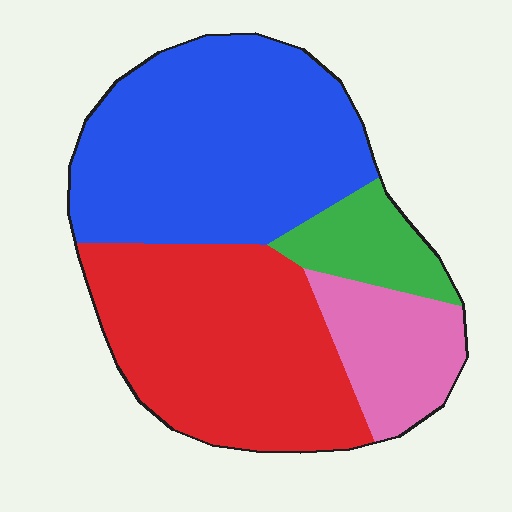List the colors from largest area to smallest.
From largest to smallest: blue, red, pink, green.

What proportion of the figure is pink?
Pink covers 13% of the figure.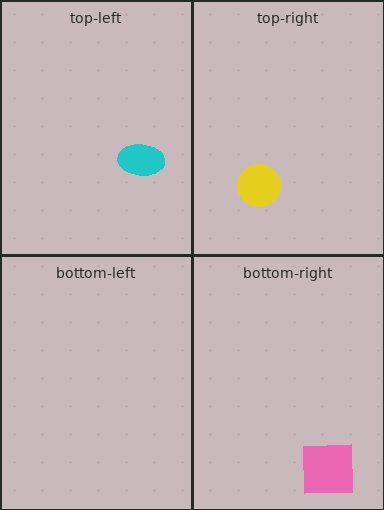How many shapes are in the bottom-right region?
1.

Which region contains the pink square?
The bottom-right region.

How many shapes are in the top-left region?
1.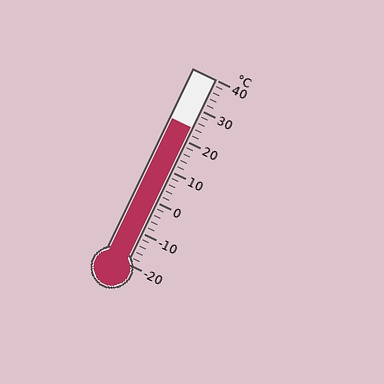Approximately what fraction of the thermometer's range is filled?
The thermometer is filled to approximately 75% of its range.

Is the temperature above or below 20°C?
The temperature is above 20°C.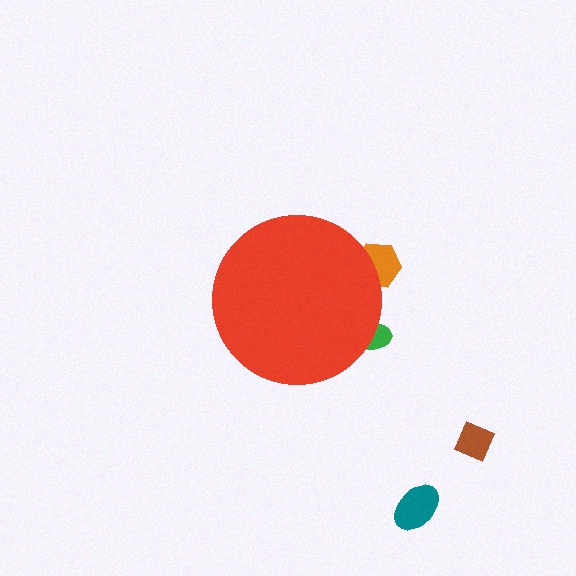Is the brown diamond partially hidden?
No, the brown diamond is fully visible.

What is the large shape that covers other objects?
A red circle.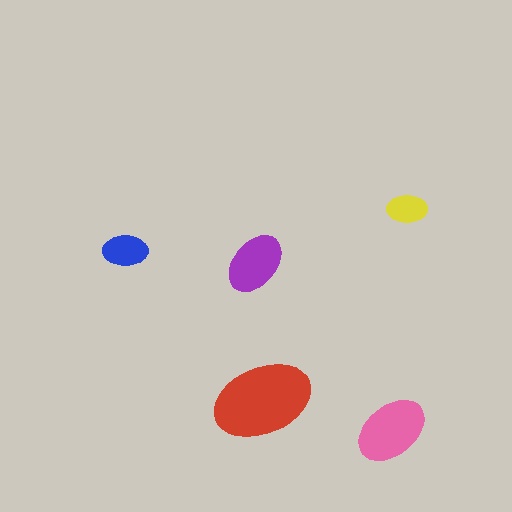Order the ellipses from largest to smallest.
the red one, the pink one, the purple one, the blue one, the yellow one.